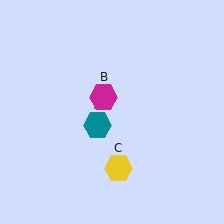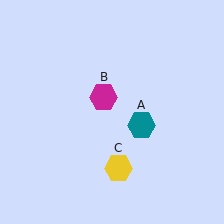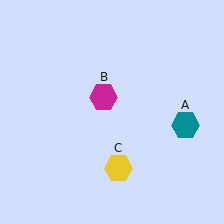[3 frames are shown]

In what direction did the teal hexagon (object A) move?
The teal hexagon (object A) moved right.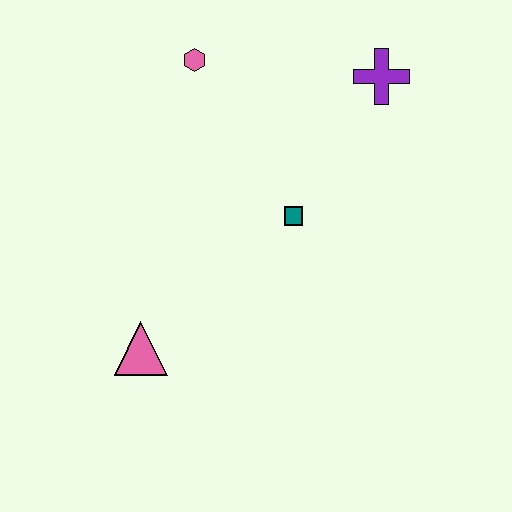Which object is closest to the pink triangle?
The teal square is closest to the pink triangle.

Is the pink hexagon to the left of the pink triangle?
No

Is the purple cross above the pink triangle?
Yes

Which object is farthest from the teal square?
The pink triangle is farthest from the teal square.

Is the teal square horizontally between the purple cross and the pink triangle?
Yes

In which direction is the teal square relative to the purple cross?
The teal square is below the purple cross.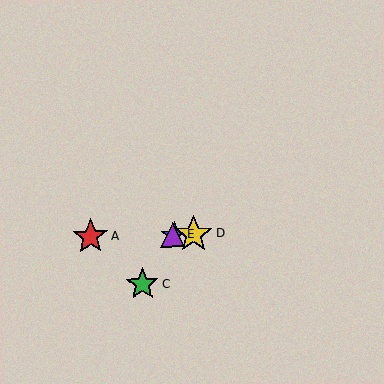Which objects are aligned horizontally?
Objects A, B, D, E are aligned horizontally.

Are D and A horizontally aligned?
Yes, both are at y≈234.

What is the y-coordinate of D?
Object D is at y≈234.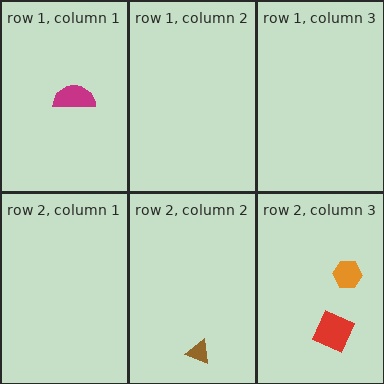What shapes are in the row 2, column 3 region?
The red square, the orange hexagon.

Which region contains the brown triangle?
The row 2, column 2 region.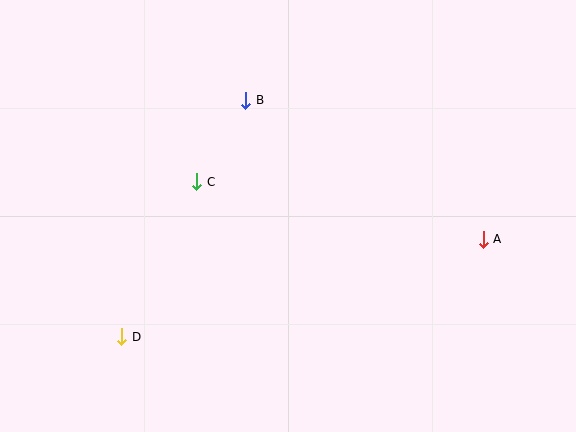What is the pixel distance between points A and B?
The distance between A and B is 275 pixels.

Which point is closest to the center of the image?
Point C at (197, 182) is closest to the center.